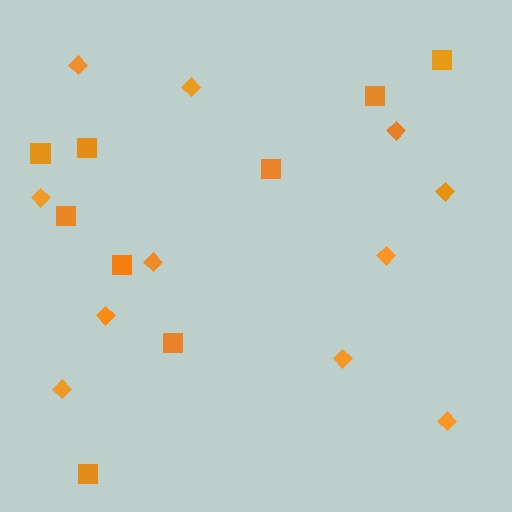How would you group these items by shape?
There are 2 groups: one group of diamonds (11) and one group of squares (9).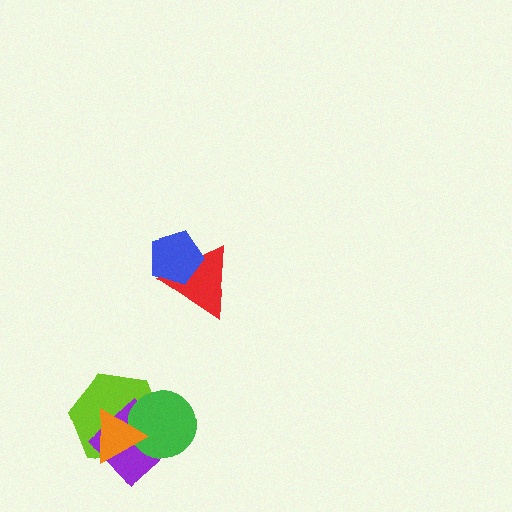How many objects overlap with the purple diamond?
3 objects overlap with the purple diamond.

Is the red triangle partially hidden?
Yes, it is partially covered by another shape.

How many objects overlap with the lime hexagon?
3 objects overlap with the lime hexagon.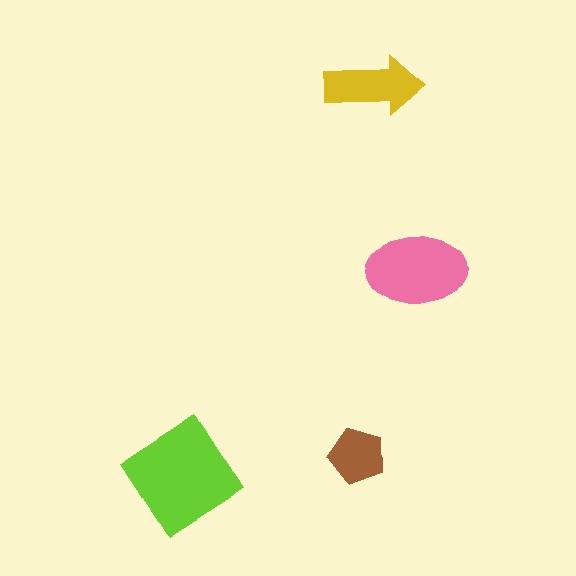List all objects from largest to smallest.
The lime diamond, the pink ellipse, the yellow arrow, the brown pentagon.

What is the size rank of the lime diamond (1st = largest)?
1st.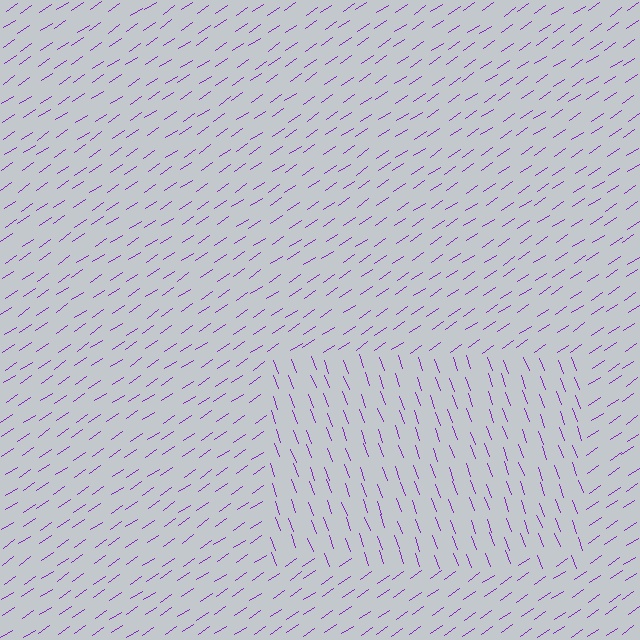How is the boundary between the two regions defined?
The boundary is defined purely by a change in line orientation (approximately 76 degrees difference). All lines are the same color and thickness.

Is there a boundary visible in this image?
Yes, there is a texture boundary formed by a change in line orientation.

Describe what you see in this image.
The image is filled with small purple line segments. A rectangle region in the image has lines oriented differently from the surrounding lines, creating a visible texture boundary.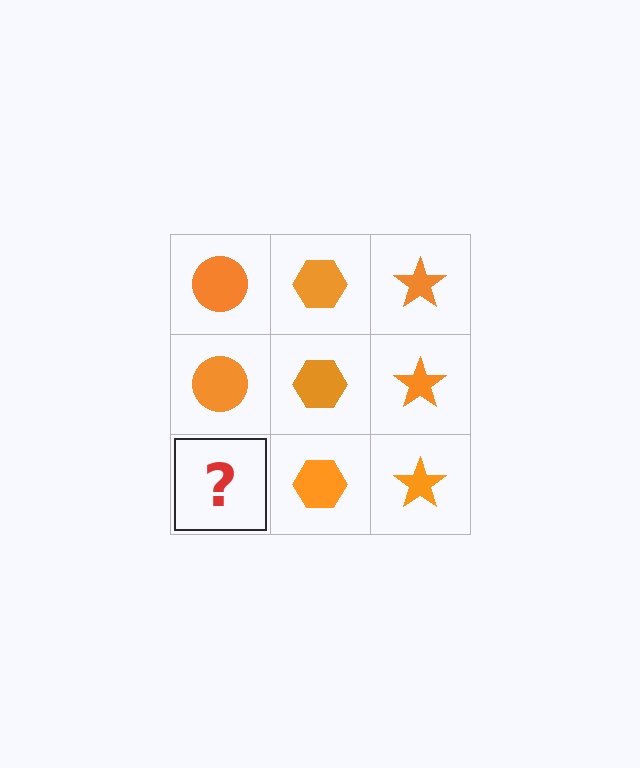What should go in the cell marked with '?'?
The missing cell should contain an orange circle.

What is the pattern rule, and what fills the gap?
The rule is that each column has a consistent shape. The gap should be filled with an orange circle.